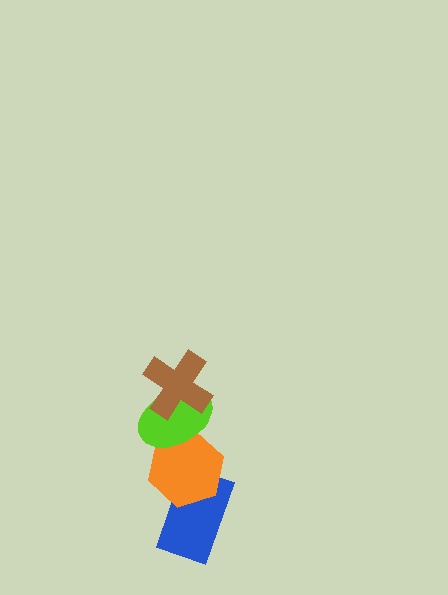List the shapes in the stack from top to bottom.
From top to bottom: the brown cross, the lime ellipse, the orange hexagon, the blue rectangle.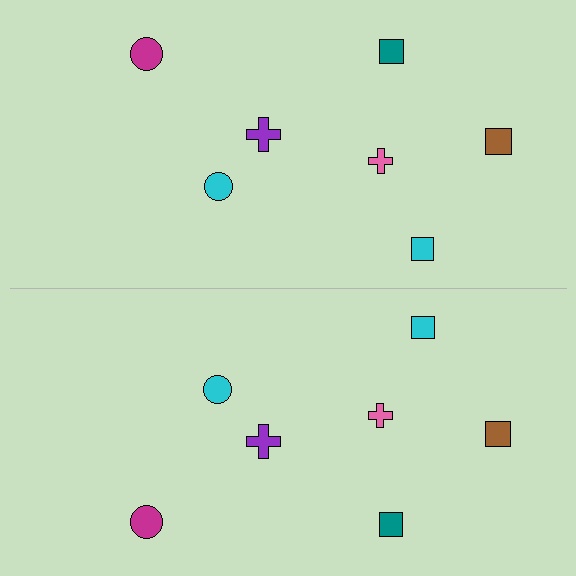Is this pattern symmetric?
Yes, this pattern has bilateral (reflection) symmetry.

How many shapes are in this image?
There are 14 shapes in this image.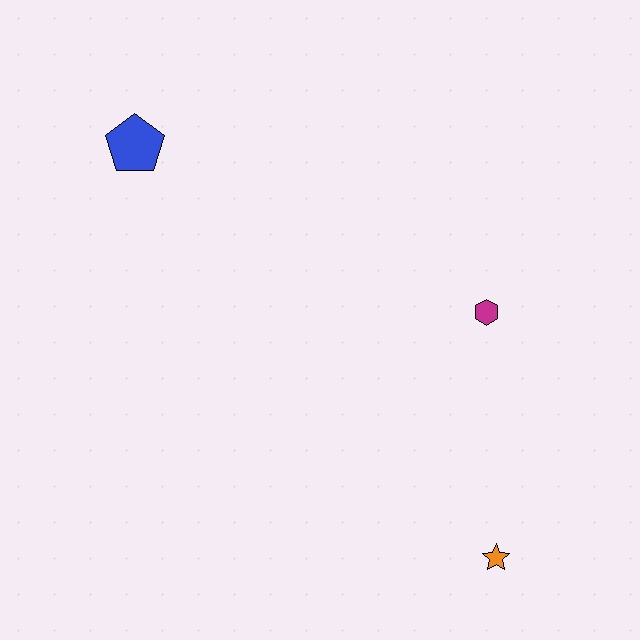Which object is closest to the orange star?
The magenta hexagon is closest to the orange star.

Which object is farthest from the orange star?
The blue pentagon is farthest from the orange star.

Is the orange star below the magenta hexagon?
Yes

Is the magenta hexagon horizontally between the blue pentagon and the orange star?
Yes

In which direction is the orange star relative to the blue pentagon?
The orange star is below the blue pentagon.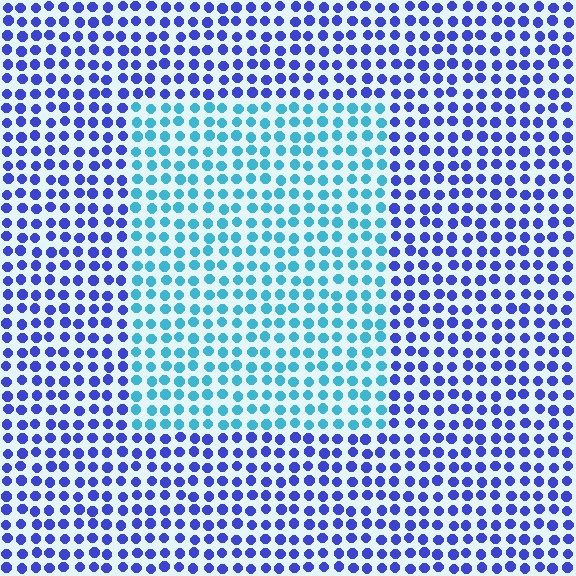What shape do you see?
I see a rectangle.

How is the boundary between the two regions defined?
The boundary is defined purely by a slight shift in hue (about 47 degrees). Spacing, size, and orientation are identical on both sides.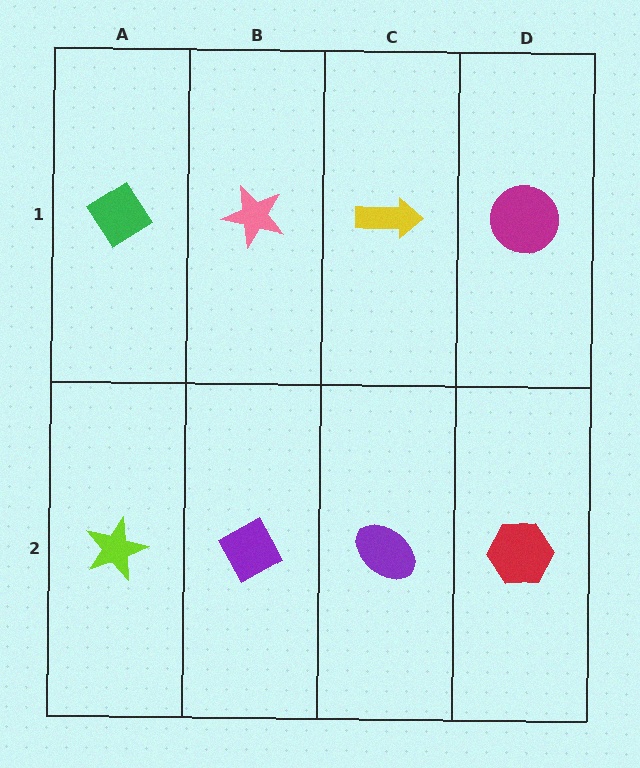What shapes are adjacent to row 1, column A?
A lime star (row 2, column A), a pink star (row 1, column B).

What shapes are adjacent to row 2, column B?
A pink star (row 1, column B), a lime star (row 2, column A), a purple ellipse (row 2, column C).